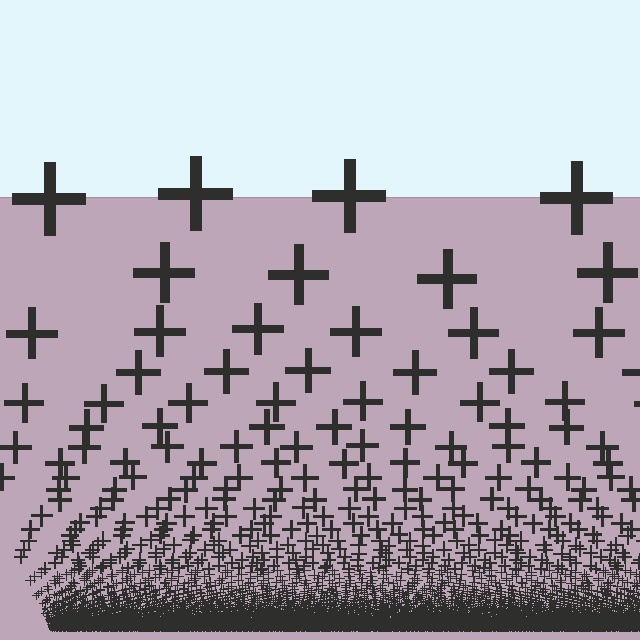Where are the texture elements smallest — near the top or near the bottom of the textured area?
Near the bottom.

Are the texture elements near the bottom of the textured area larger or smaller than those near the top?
Smaller. The gradient is inverted — elements near the bottom are smaller and denser.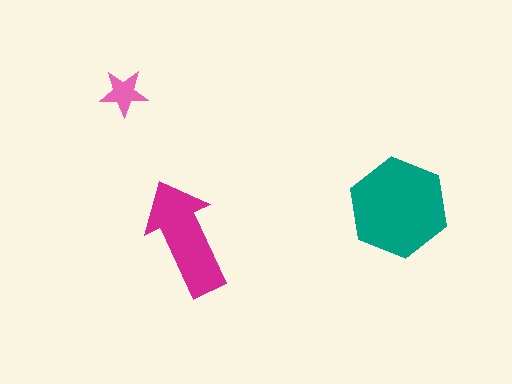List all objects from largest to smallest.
The teal hexagon, the magenta arrow, the pink star.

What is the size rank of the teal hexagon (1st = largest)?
1st.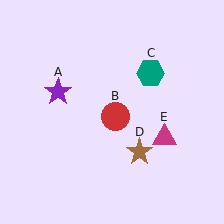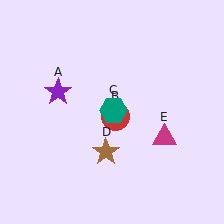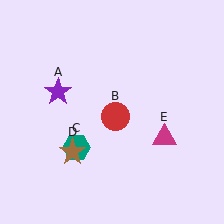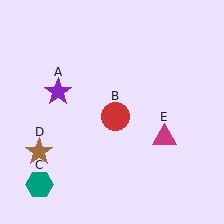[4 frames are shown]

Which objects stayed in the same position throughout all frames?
Purple star (object A) and red circle (object B) and magenta triangle (object E) remained stationary.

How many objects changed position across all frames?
2 objects changed position: teal hexagon (object C), brown star (object D).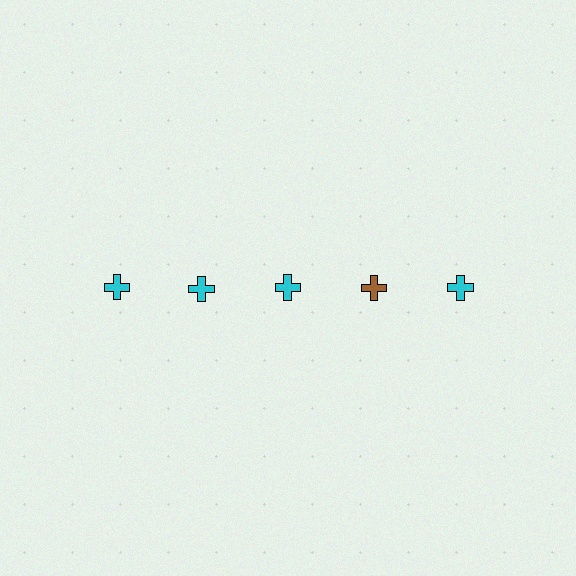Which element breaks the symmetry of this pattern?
The brown cross in the top row, second from right column breaks the symmetry. All other shapes are cyan crosses.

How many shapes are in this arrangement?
There are 5 shapes arranged in a grid pattern.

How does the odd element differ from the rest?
It has a different color: brown instead of cyan.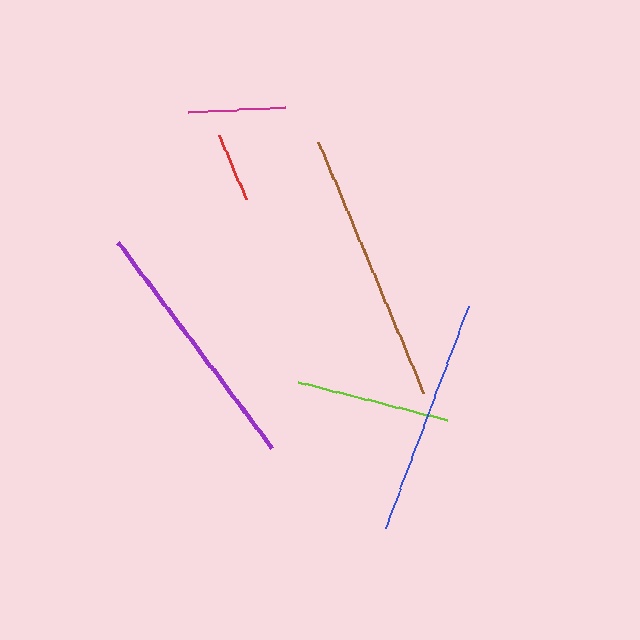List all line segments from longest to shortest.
From longest to shortest: brown, purple, blue, lime, magenta, red.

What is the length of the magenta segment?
The magenta segment is approximately 96 pixels long.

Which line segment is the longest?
The brown line is the longest at approximately 272 pixels.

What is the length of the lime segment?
The lime segment is approximately 155 pixels long.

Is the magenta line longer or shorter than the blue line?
The blue line is longer than the magenta line.